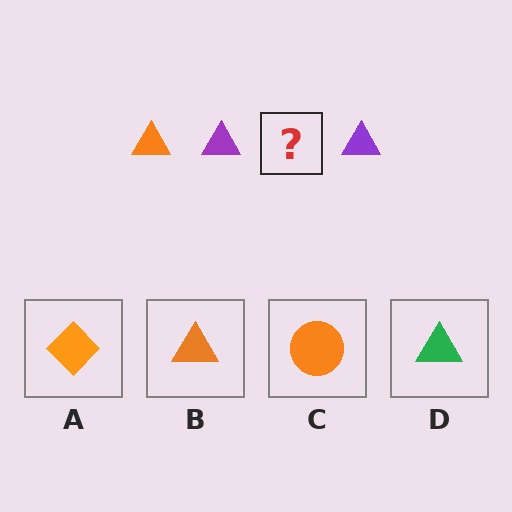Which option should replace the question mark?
Option B.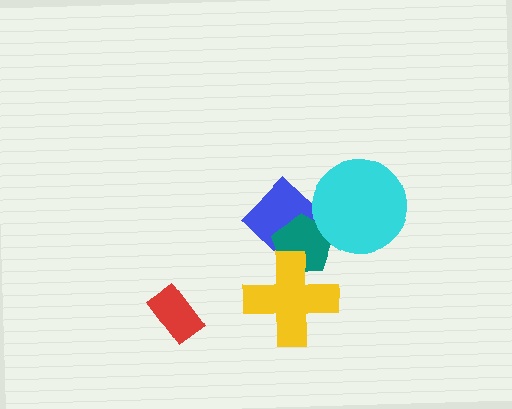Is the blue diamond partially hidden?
Yes, it is partially covered by another shape.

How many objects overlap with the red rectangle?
0 objects overlap with the red rectangle.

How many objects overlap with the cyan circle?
1 object overlaps with the cyan circle.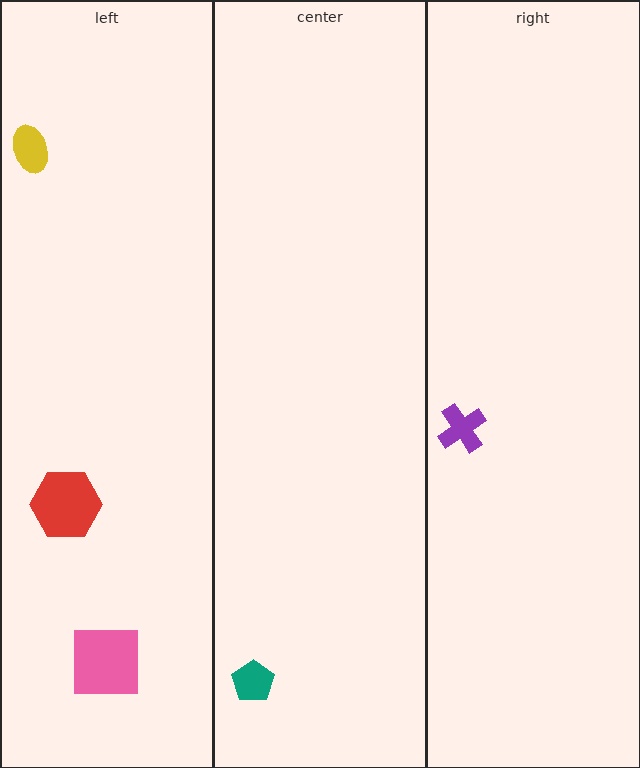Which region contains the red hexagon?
The left region.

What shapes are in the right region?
The purple cross.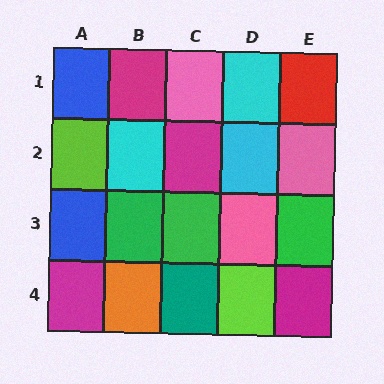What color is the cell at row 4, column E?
Magenta.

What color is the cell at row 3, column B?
Green.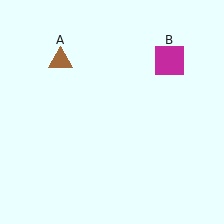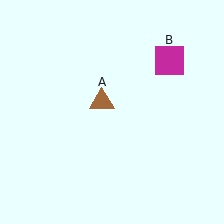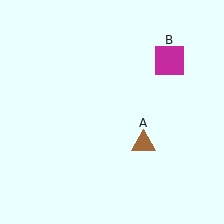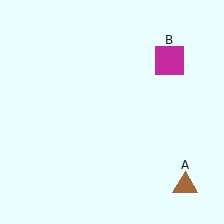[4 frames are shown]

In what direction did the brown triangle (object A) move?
The brown triangle (object A) moved down and to the right.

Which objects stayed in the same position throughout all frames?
Magenta square (object B) remained stationary.